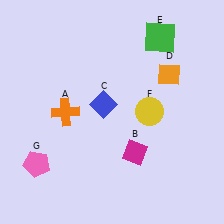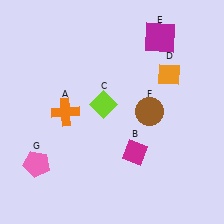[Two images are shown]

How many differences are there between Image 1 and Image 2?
There are 3 differences between the two images.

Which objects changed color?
C changed from blue to lime. E changed from green to magenta. F changed from yellow to brown.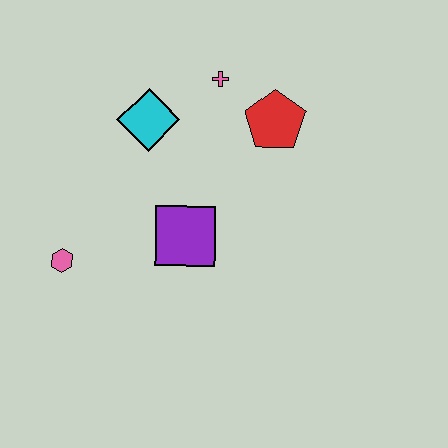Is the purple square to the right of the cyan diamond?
Yes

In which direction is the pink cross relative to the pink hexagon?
The pink cross is above the pink hexagon.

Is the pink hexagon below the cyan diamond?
Yes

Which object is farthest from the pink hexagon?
The red pentagon is farthest from the pink hexagon.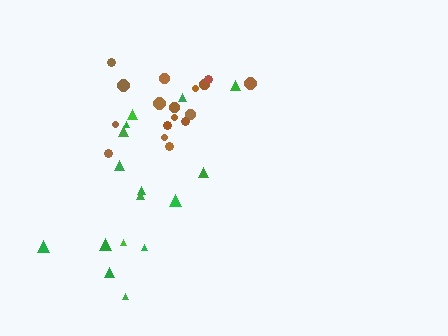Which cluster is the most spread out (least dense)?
Green.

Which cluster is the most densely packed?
Brown.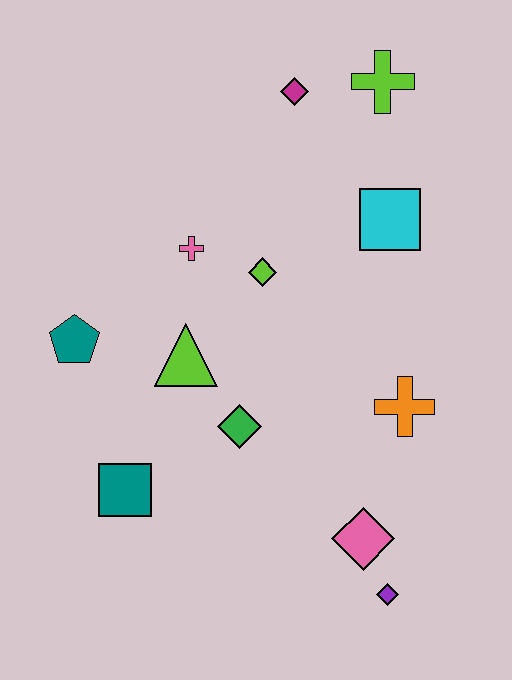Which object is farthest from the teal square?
The lime cross is farthest from the teal square.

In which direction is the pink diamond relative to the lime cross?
The pink diamond is below the lime cross.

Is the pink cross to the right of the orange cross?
No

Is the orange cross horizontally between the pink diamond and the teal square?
No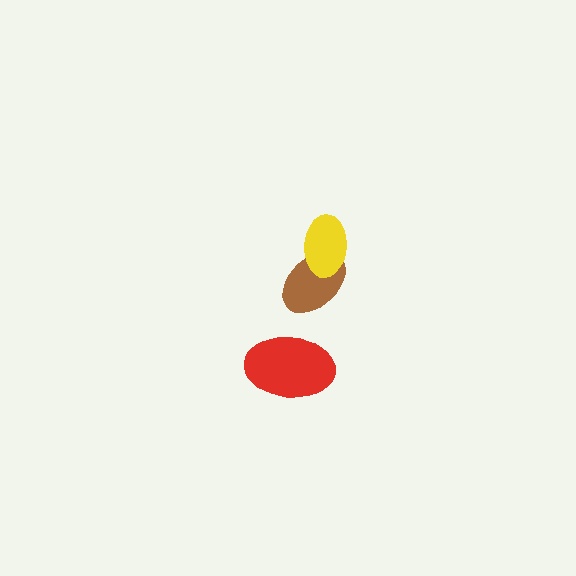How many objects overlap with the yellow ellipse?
1 object overlaps with the yellow ellipse.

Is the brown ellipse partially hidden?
Yes, it is partially covered by another shape.